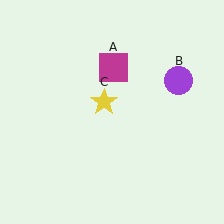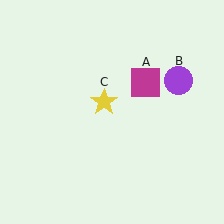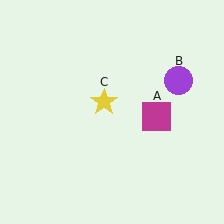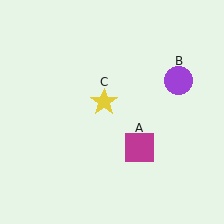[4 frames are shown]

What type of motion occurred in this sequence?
The magenta square (object A) rotated clockwise around the center of the scene.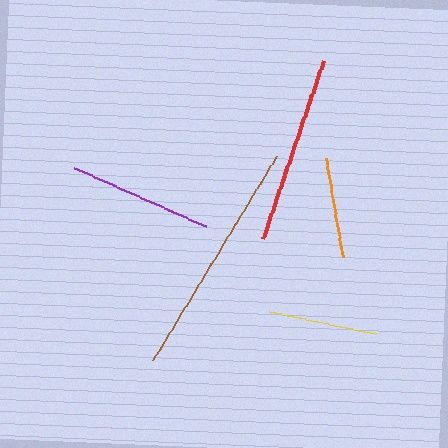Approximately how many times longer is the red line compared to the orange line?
The red line is approximately 1.9 times the length of the orange line.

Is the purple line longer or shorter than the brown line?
The brown line is longer than the purple line.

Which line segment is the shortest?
The orange line is the shortest at approximately 100 pixels.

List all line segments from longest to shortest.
From longest to shortest: brown, red, purple, yellow, orange.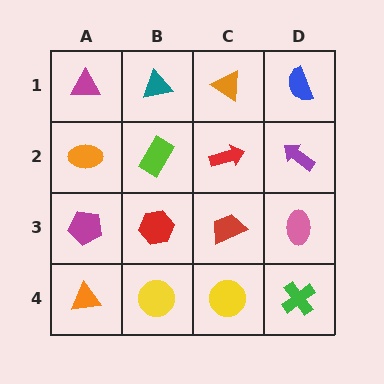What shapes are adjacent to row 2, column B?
A teal triangle (row 1, column B), a red hexagon (row 3, column B), an orange ellipse (row 2, column A), a red arrow (row 2, column C).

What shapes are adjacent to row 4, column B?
A red hexagon (row 3, column B), an orange triangle (row 4, column A), a yellow circle (row 4, column C).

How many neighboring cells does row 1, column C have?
3.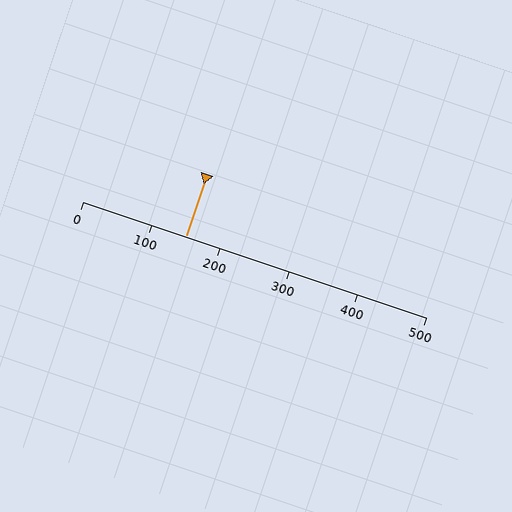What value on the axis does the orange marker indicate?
The marker indicates approximately 150.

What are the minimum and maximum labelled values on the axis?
The axis runs from 0 to 500.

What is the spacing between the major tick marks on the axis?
The major ticks are spaced 100 apart.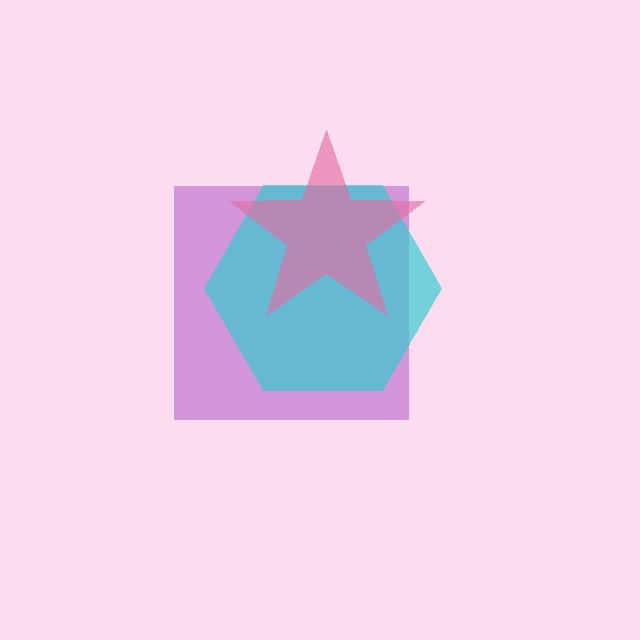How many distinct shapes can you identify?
There are 3 distinct shapes: a purple square, a cyan hexagon, a pink star.